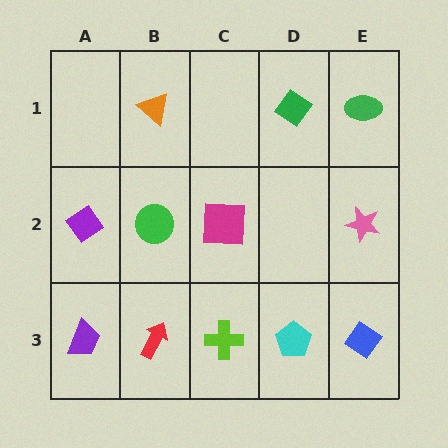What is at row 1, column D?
A green diamond.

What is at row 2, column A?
A purple diamond.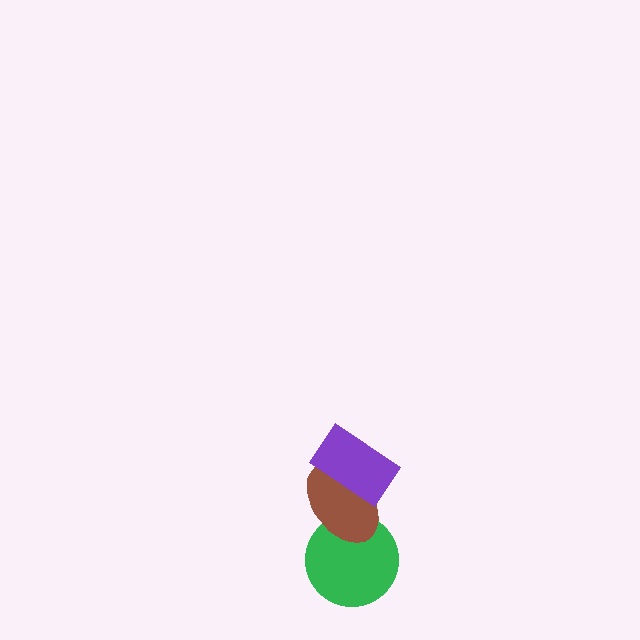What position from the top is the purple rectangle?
The purple rectangle is 1st from the top.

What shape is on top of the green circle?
The brown ellipse is on top of the green circle.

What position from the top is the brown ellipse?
The brown ellipse is 2nd from the top.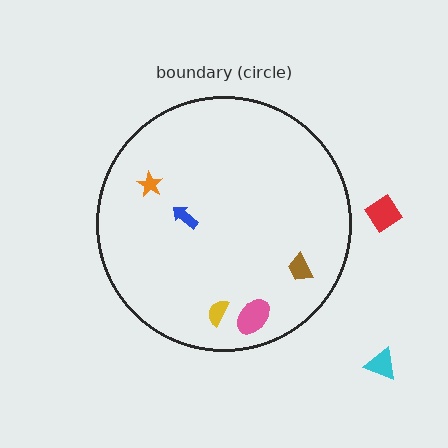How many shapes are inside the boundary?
5 inside, 2 outside.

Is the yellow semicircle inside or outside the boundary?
Inside.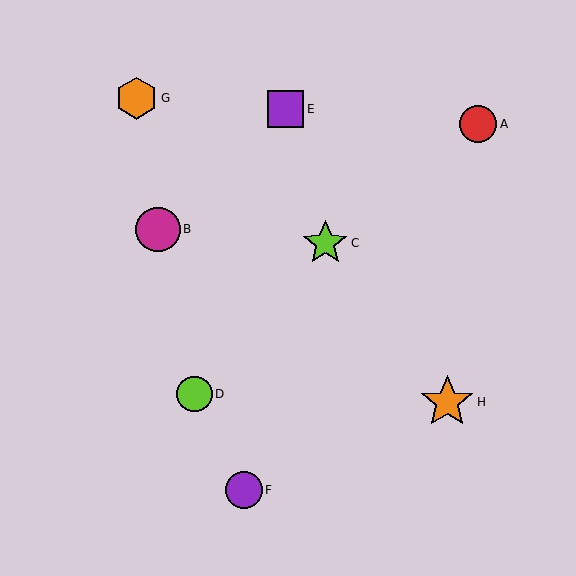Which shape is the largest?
The orange star (labeled H) is the largest.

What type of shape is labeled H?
Shape H is an orange star.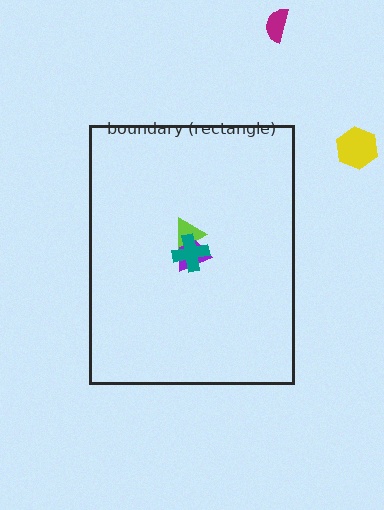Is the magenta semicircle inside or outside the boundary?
Outside.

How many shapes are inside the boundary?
3 inside, 2 outside.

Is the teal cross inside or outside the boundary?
Inside.